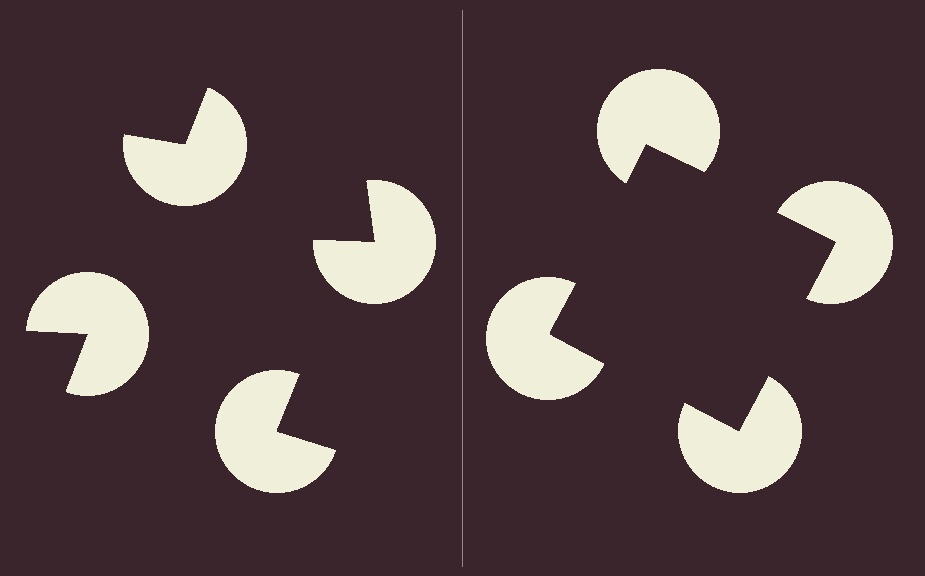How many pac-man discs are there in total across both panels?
8 — 4 on each side.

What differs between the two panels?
The pac-man discs are positioned identically on both sides; only the wedge orientations differ. On the right they align to a square; on the left they are misaligned.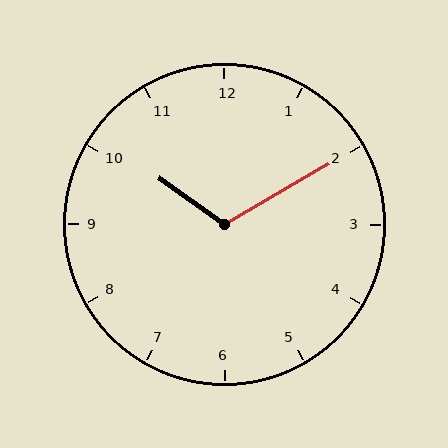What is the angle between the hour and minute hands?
Approximately 115 degrees.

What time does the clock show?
10:10.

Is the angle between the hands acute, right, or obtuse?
It is obtuse.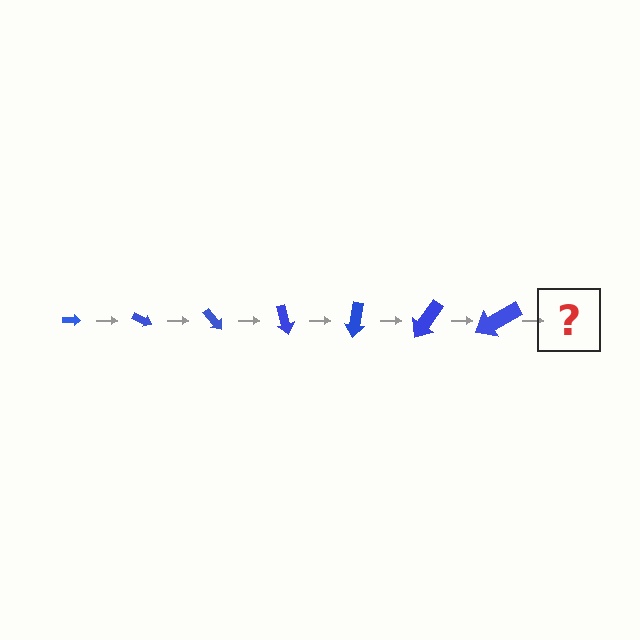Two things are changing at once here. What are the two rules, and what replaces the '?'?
The two rules are that the arrow grows larger each step and it rotates 25 degrees each step. The '?' should be an arrow, larger than the previous one and rotated 175 degrees from the start.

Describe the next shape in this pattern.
It should be an arrow, larger than the previous one and rotated 175 degrees from the start.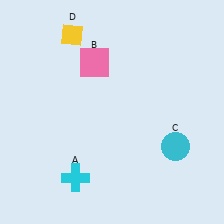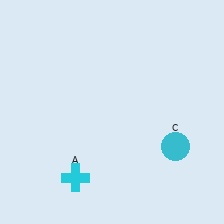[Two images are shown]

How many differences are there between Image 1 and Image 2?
There are 2 differences between the two images.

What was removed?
The yellow diamond (D), the pink square (B) were removed in Image 2.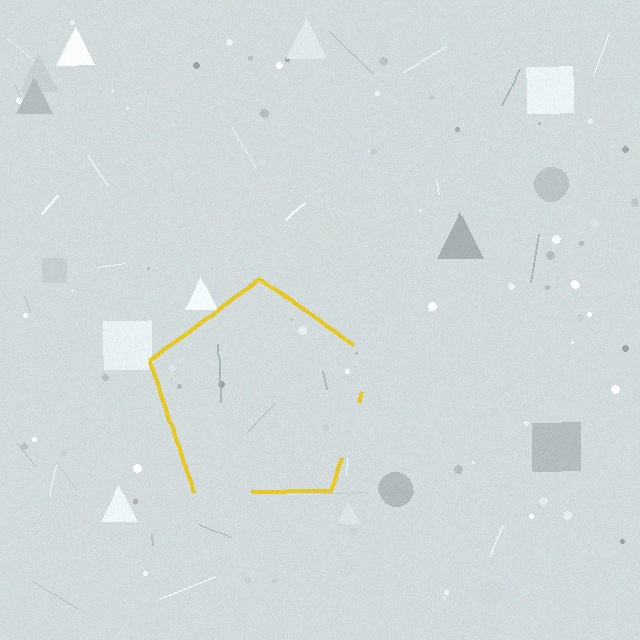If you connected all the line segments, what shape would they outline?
They would outline a pentagon.